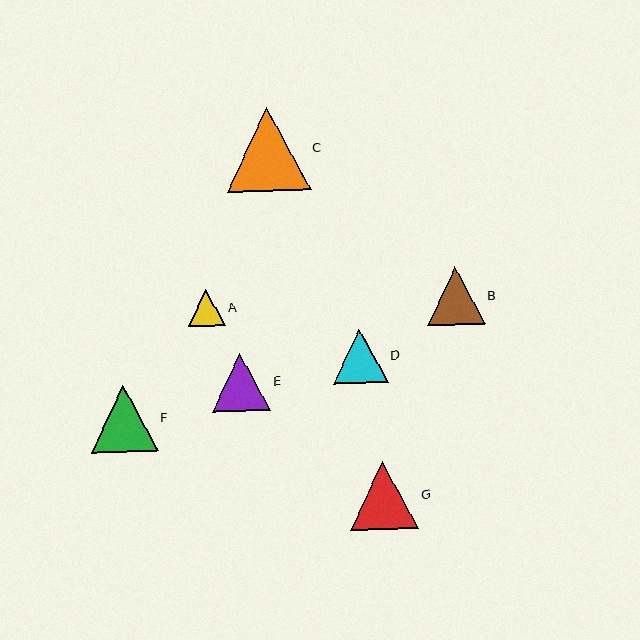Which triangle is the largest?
Triangle C is the largest with a size of approximately 84 pixels.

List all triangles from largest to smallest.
From largest to smallest: C, G, F, E, B, D, A.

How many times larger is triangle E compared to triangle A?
Triangle E is approximately 1.6 times the size of triangle A.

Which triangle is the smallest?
Triangle A is the smallest with a size of approximately 36 pixels.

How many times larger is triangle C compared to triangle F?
Triangle C is approximately 1.3 times the size of triangle F.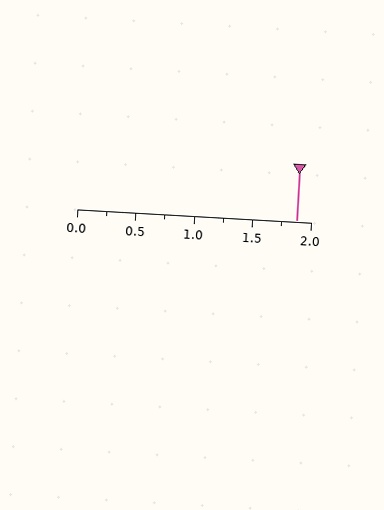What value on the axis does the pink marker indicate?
The marker indicates approximately 1.88.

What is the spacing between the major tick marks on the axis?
The major ticks are spaced 0.5 apart.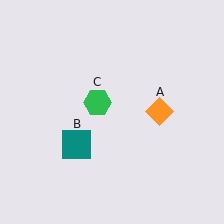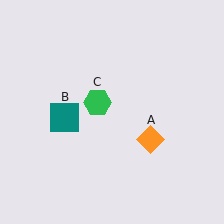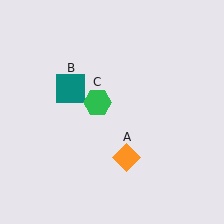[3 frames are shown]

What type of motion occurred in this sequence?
The orange diamond (object A), teal square (object B) rotated clockwise around the center of the scene.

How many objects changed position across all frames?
2 objects changed position: orange diamond (object A), teal square (object B).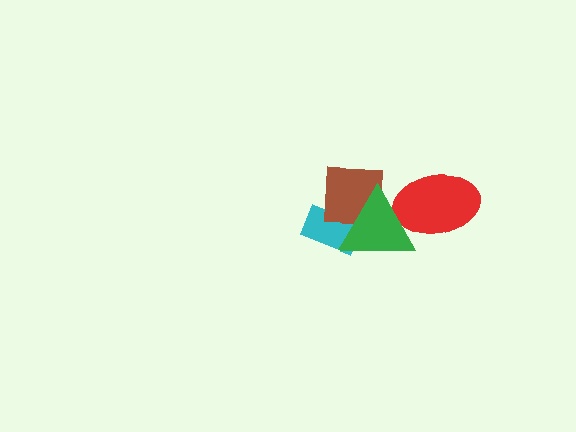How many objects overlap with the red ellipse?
1 object overlaps with the red ellipse.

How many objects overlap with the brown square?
2 objects overlap with the brown square.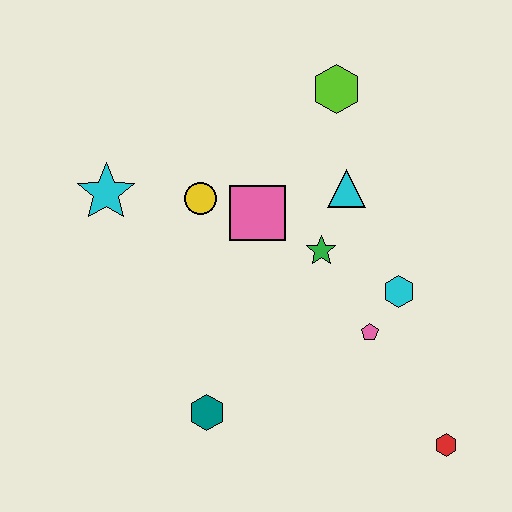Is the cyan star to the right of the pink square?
No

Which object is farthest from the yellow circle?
The red hexagon is farthest from the yellow circle.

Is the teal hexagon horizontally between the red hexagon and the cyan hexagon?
No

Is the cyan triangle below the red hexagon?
No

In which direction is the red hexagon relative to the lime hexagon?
The red hexagon is below the lime hexagon.